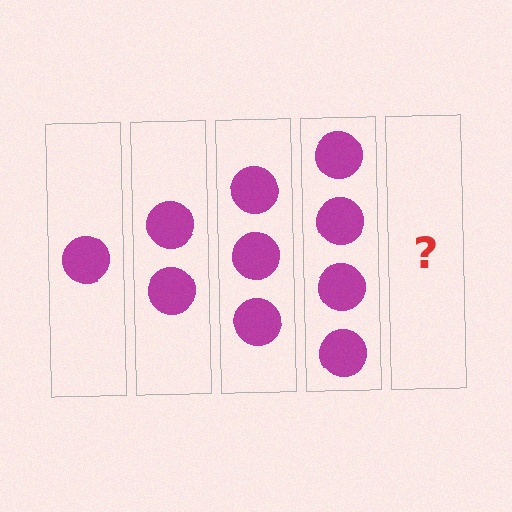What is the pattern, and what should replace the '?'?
The pattern is that each step adds one more circle. The '?' should be 5 circles.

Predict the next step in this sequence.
The next step is 5 circles.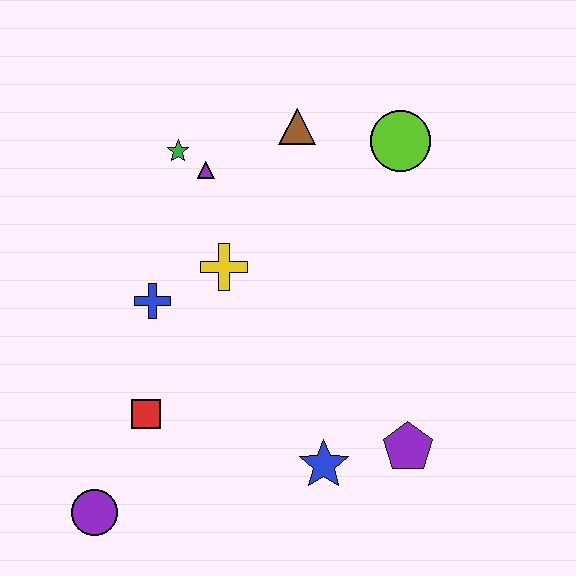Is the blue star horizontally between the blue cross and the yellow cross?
No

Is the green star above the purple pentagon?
Yes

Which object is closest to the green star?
The purple triangle is closest to the green star.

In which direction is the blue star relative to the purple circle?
The blue star is to the right of the purple circle.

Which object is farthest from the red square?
The lime circle is farthest from the red square.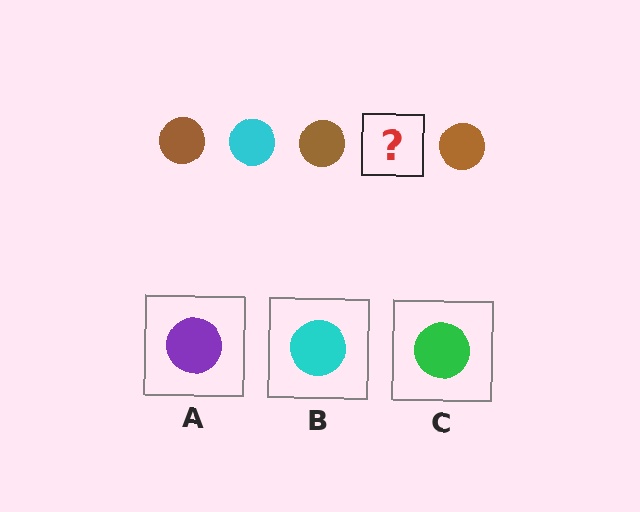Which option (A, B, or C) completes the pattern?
B.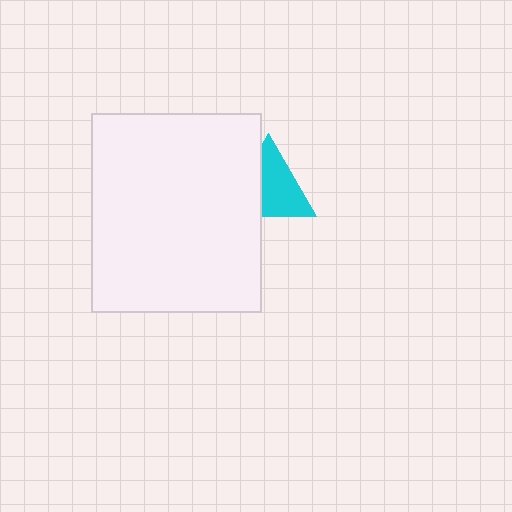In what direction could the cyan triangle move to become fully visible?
The cyan triangle could move right. That would shift it out from behind the white rectangle entirely.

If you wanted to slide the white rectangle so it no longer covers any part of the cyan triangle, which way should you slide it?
Slide it left — that is the most direct way to separate the two shapes.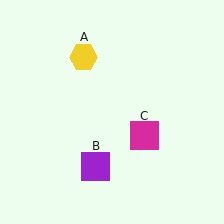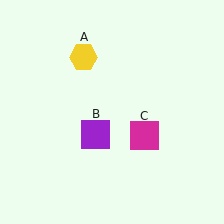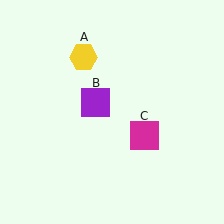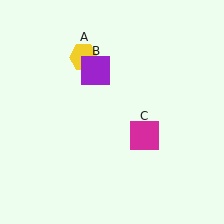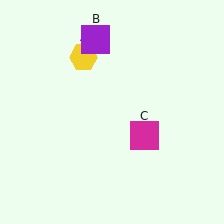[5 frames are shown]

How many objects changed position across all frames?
1 object changed position: purple square (object B).